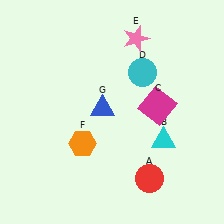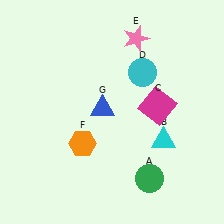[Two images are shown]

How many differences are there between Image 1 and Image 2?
There is 1 difference between the two images.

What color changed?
The circle (A) changed from red in Image 1 to green in Image 2.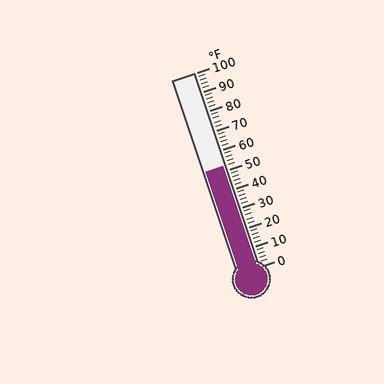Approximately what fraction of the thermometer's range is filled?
The thermometer is filled to approximately 50% of its range.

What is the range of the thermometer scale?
The thermometer scale ranges from 0°F to 100°F.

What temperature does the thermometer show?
The thermometer shows approximately 52°F.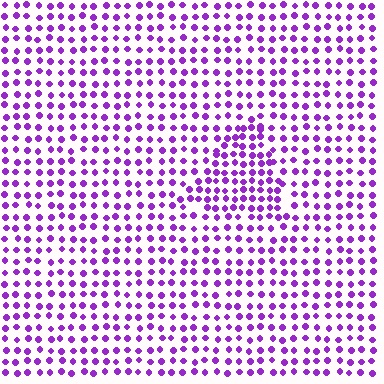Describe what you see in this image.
The image contains small purple elements arranged at two different densities. A triangle-shaped region is visible where the elements are more densely packed than the surrounding area.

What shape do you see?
I see a triangle.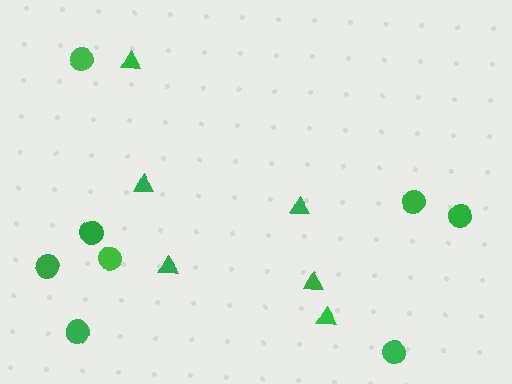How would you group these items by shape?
There are 2 groups: one group of circles (8) and one group of triangles (6).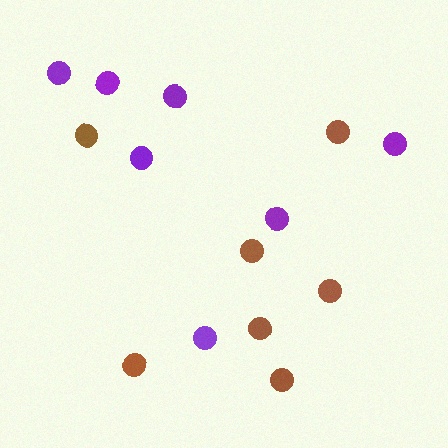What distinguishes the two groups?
There are 2 groups: one group of purple circles (7) and one group of brown circles (7).